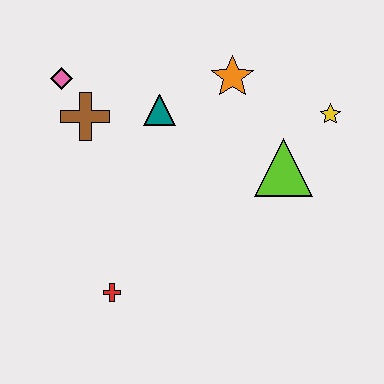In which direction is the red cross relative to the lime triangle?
The red cross is to the left of the lime triangle.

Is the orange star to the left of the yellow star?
Yes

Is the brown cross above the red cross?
Yes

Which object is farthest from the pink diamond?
The yellow star is farthest from the pink diamond.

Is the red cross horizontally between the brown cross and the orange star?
Yes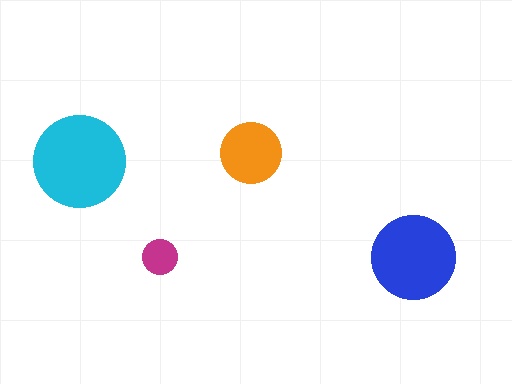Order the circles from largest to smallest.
the cyan one, the blue one, the orange one, the magenta one.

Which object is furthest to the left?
The cyan circle is leftmost.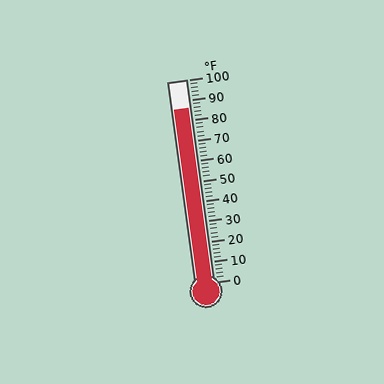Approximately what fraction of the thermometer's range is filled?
The thermometer is filled to approximately 85% of its range.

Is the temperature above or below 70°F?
The temperature is above 70°F.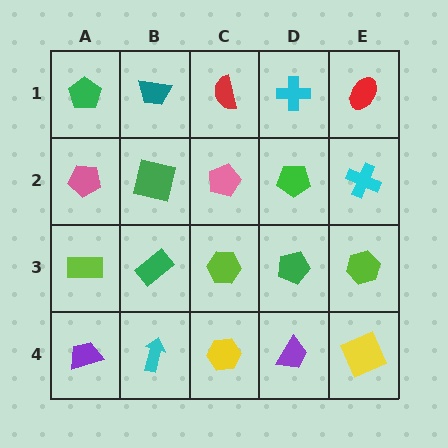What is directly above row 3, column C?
A pink pentagon.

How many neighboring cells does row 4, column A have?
2.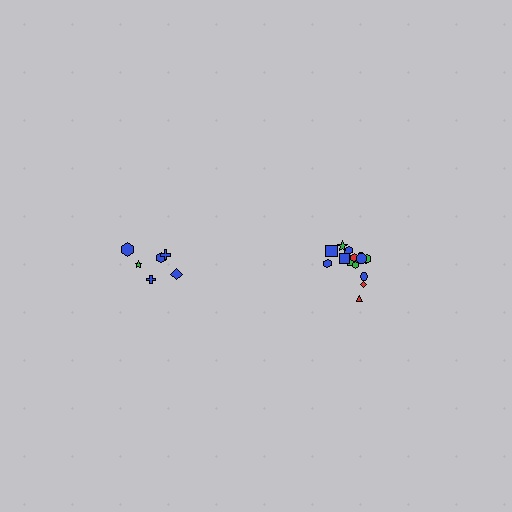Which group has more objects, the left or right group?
The right group.